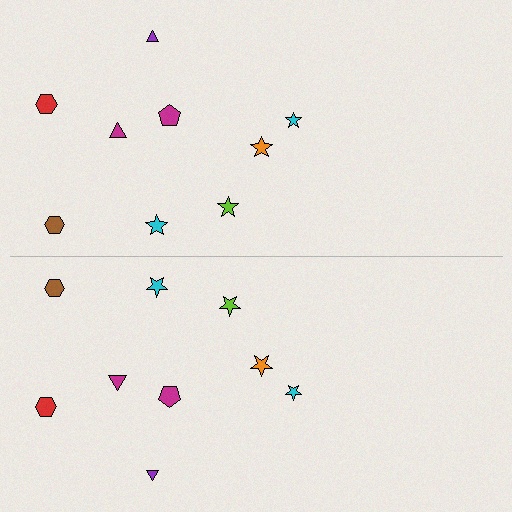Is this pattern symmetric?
Yes, this pattern has bilateral (reflection) symmetry.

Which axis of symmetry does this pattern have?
The pattern has a horizontal axis of symmetry running through the center of the image.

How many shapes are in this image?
There are 18 shapes in this image.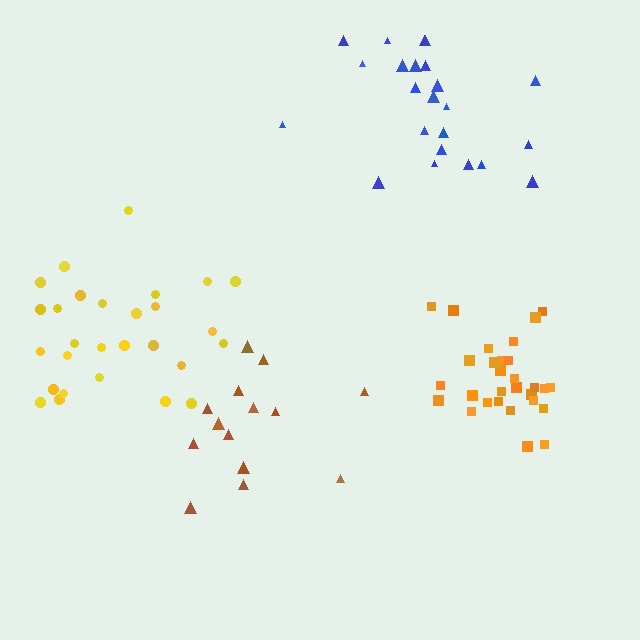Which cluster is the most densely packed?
Orange.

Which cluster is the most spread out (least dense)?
Brown.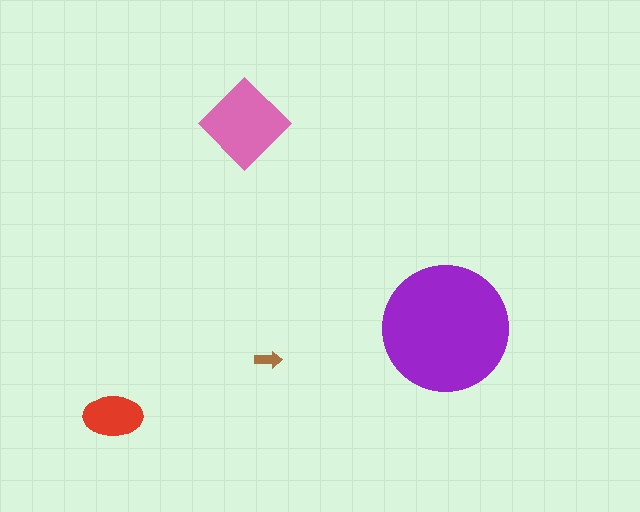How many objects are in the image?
There are 4 objects in the image.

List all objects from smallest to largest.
The brown arrow, the red ellipse, the pink diamond, the purple circle.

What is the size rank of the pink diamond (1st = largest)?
2nd.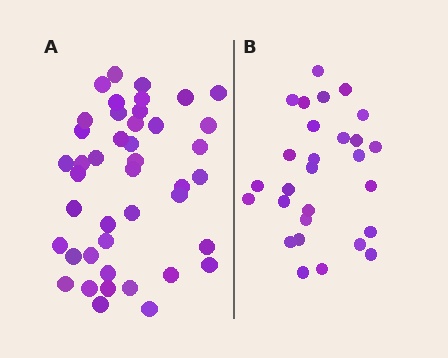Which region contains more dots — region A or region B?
Region A (the left region) has more dots.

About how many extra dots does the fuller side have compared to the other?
Region A has approximately 15 more dots than region B.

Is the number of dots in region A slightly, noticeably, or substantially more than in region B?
Region A has substantially more. The ratio is roughly 1.5 to 1.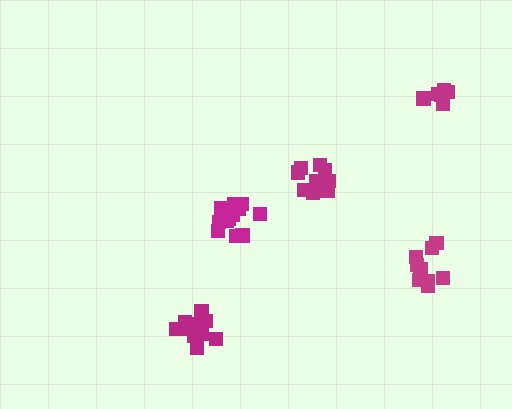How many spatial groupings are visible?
There are 5 spatial groupings.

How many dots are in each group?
Group 1: 13 dots, Group 2: 12 dots, Group 3: 9 dots, Group 4: 7 dots, Group 5: 13 dots (54 total).